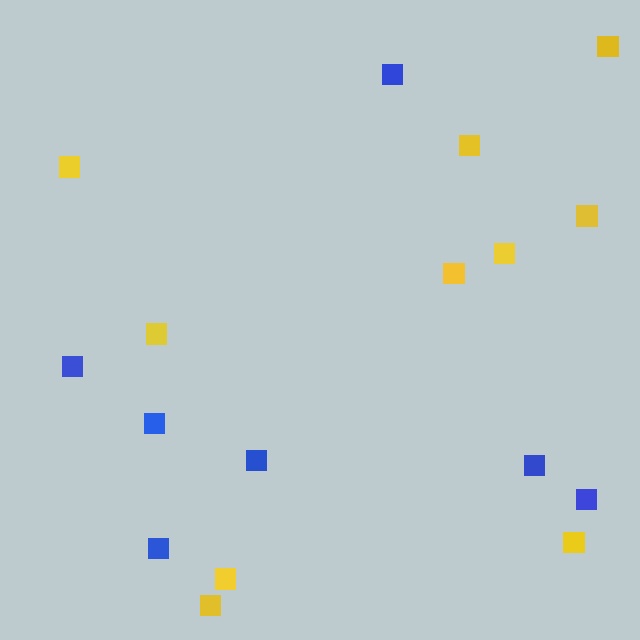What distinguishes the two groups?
There are 2 groups: one group of blue squares (7) and one group of yellow squares (10).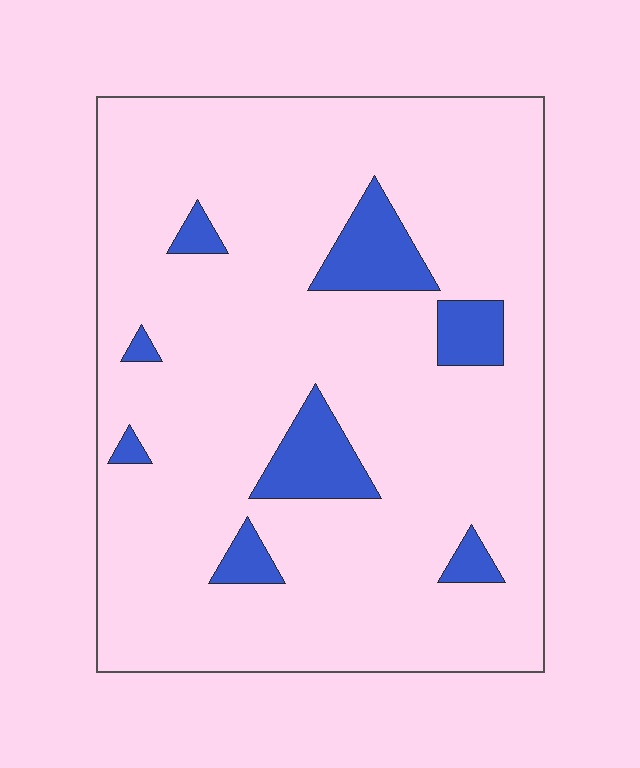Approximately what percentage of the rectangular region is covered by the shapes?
Approximately 10%.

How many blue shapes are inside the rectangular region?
8.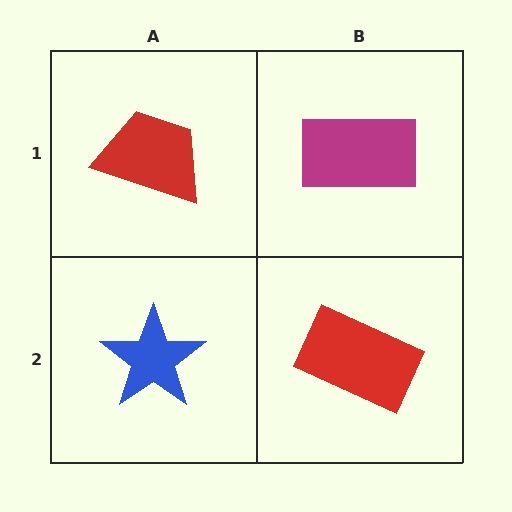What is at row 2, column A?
A blue star.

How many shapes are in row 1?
2 shapes.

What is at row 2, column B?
A red rectangle.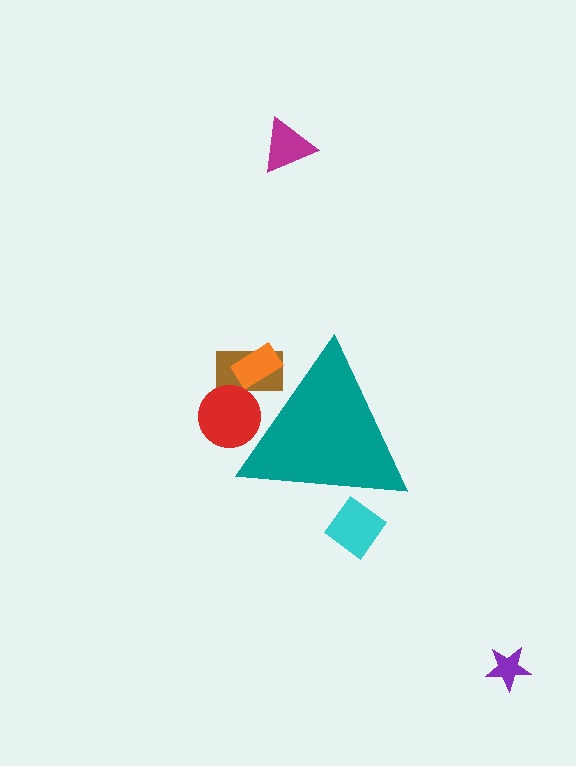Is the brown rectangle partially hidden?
Yes, the brown rectangle is partially hidden behind the teal triangle.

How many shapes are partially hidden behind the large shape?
4 shapes are partially hidden.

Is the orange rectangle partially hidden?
Yes, the orange rectangle is partially hidden behind the teal triangle.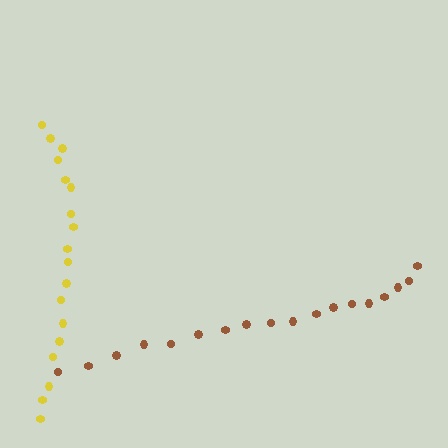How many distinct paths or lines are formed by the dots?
There are 2 distinct paths.